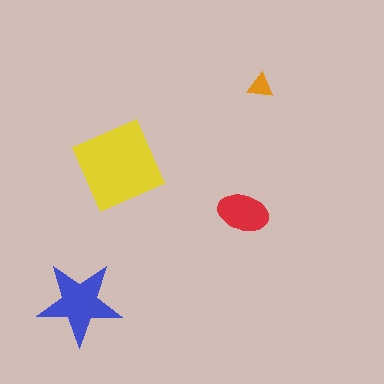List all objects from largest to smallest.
The yellow diamond, the blue star, the red ellipse, the orange triangle.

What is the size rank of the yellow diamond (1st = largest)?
1st.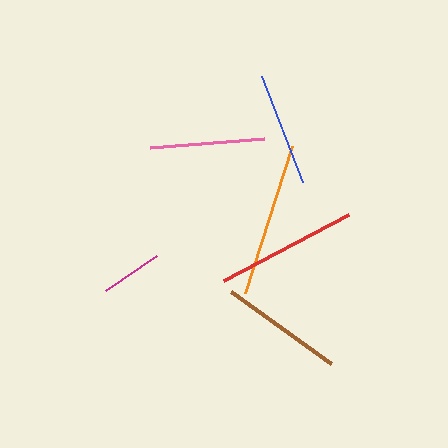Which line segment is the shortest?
The magenta line is the shortest at approximately 62 pixels.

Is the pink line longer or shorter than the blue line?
The pink line is longer than the blue line.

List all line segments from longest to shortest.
From longest to shortest: orange, red, brown, pink, blue, magenta.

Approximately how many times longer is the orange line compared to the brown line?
The orange line is approximately 1.2 times the length of the brown line.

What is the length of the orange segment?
The orange segment is approximately 154 pixels long.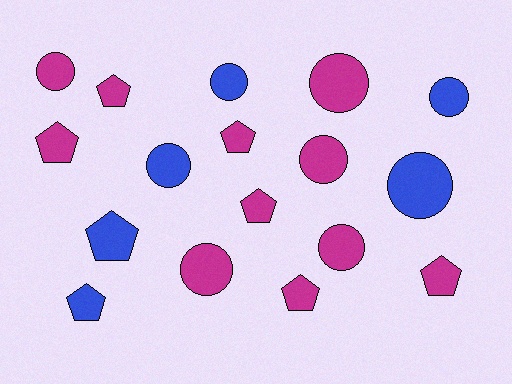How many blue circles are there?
There are 4 blue circles.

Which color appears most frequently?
Magenta, with 11 objects.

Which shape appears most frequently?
Circle, with 9 objects.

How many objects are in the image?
There are 17 objects.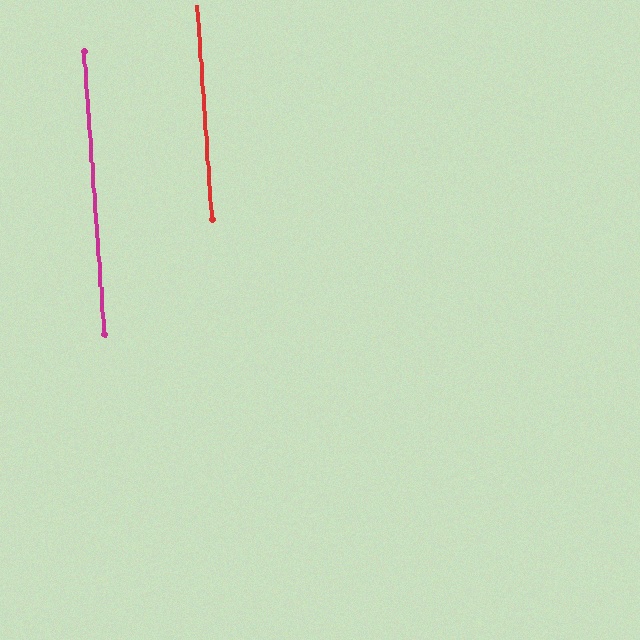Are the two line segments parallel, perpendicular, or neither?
Parallel — their directions differ by only 0.3°.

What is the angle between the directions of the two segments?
Approximately 0 degrees.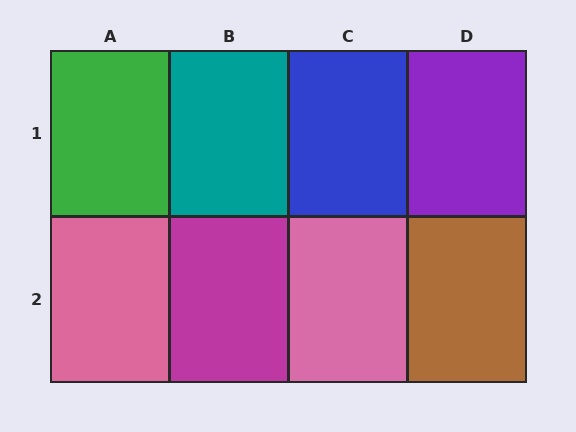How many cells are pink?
2 cells are pink.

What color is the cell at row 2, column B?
Magenta.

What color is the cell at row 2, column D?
Brown.